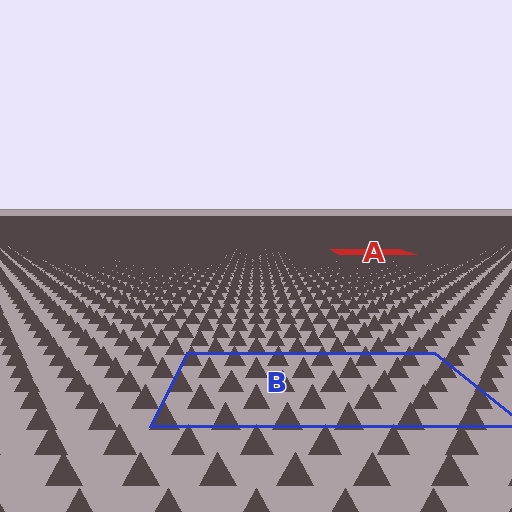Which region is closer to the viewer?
Region B is closer. The texture elements there are larger and more spread out.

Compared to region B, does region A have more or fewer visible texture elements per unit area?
Region A has more texture elements per unit area — they are packed more densely because it is farther away.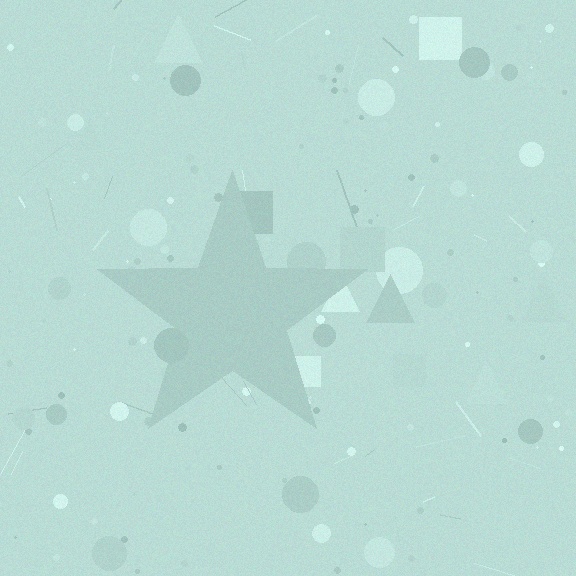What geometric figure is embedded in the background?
A star is embedded in the background.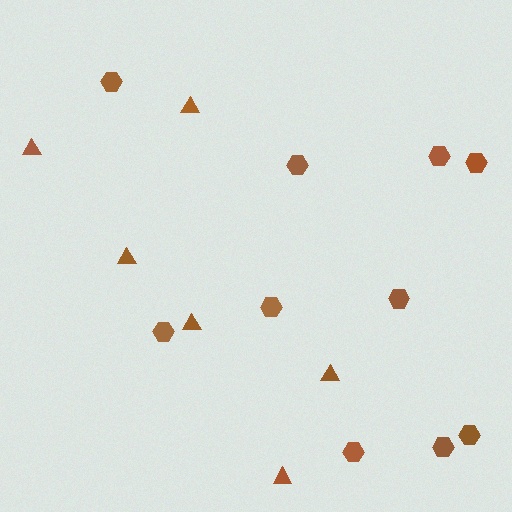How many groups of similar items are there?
There are 2 groups: one group of triangles (6) and one group of hexagons (10).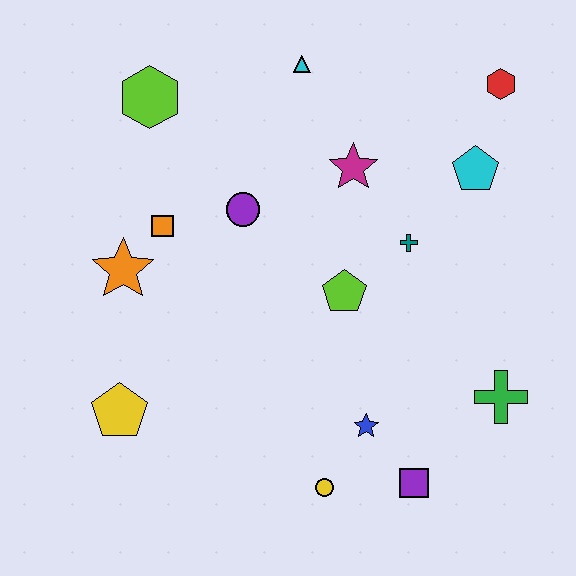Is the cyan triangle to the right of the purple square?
No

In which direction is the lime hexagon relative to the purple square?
The lime hexagon is above the purple square.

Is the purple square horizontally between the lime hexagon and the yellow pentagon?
No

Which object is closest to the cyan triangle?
The magenta star is closest to the cyan triangle.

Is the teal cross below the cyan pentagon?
Yes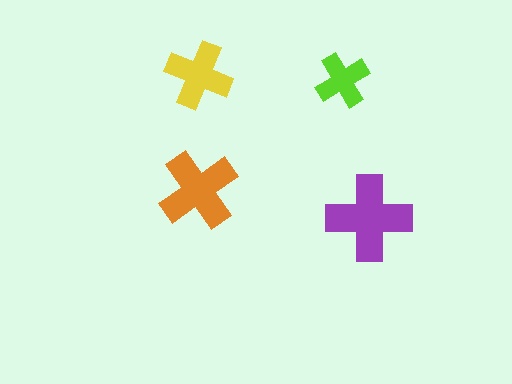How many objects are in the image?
There are 4 objects in the image.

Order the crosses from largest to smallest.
the purple one, the orange one, the yellow one, the lime one.